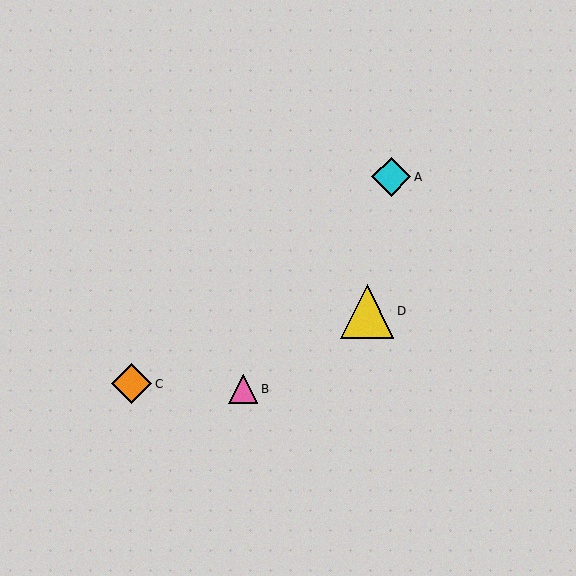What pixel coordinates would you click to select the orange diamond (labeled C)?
Click at (132, 384) to select the orange diamond C.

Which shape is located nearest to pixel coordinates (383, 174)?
The cyan diamond (labeled A) at (391, 177) is nearest to that location.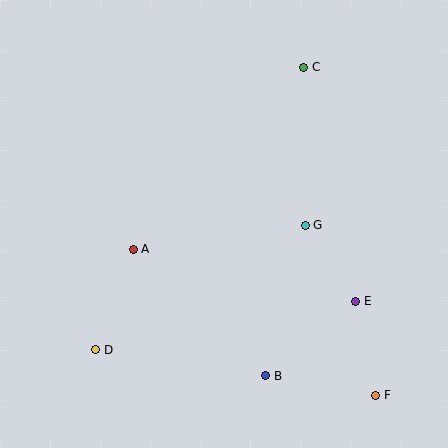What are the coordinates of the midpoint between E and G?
The midpoint between E and G is at (331, 263).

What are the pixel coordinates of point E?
Point E is at (356, 301).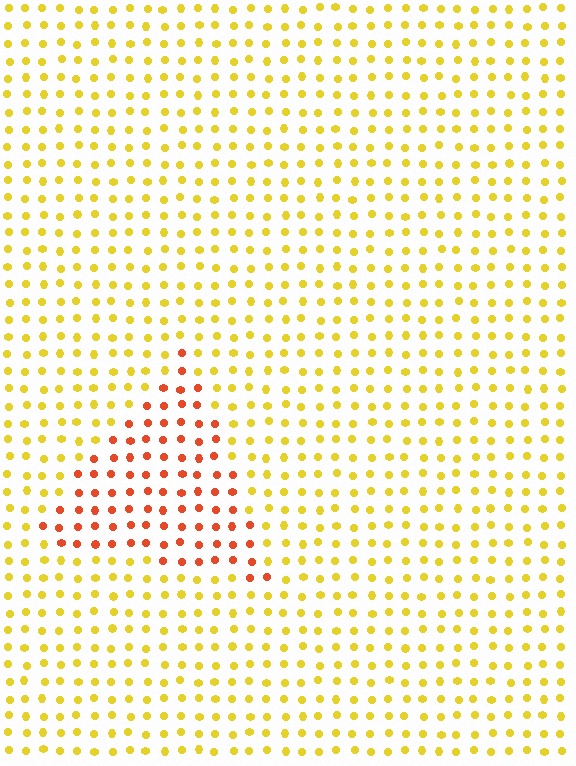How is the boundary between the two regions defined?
The boundary is defined purely by a slight shift in hue (about 44 degrees). Spacing, size, and orientation are identical on both sides.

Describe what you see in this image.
The image is filled with small yellow elements in a uniform arrangement. A triangle-shaped region is visible where the elements are tinted to a slightly different hue, forming a subtle color boundary.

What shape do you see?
I see a triangle.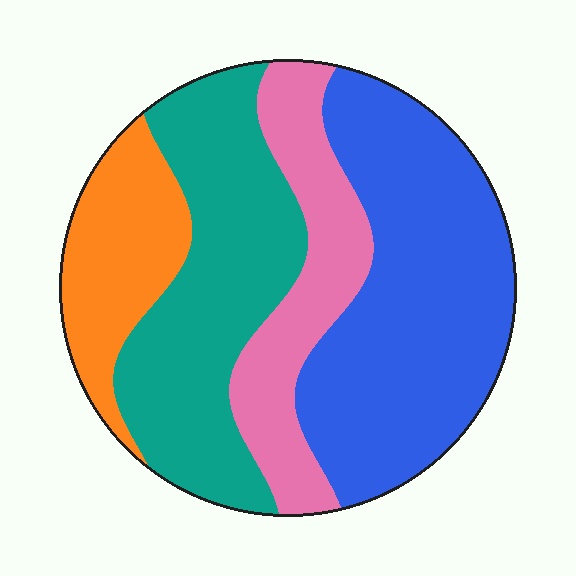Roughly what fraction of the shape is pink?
Pink takes up between a sixth and a third of the shape.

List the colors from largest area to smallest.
From largest to smallest: blue, teal, pink, orange.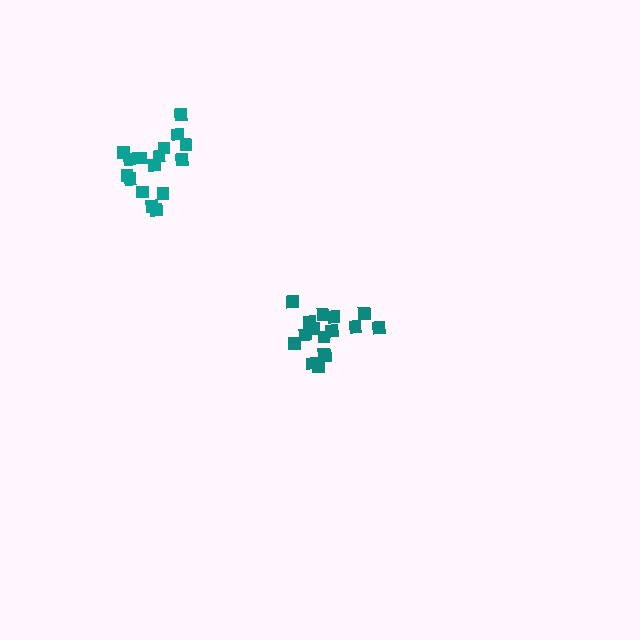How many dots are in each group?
Group 1: 16 dots, Group 2: 16 dots (32 total).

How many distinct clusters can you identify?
There are 2 distinct clusters.